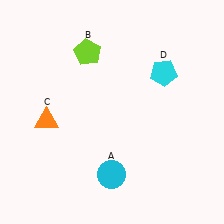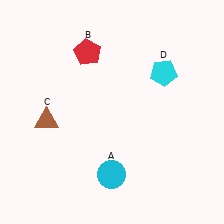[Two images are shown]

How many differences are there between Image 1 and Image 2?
There are 2 differences between the two images.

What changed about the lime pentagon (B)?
In Image 1, B is lime. In Image 2, it changed to red.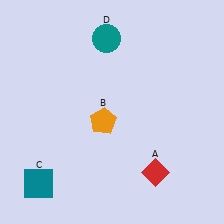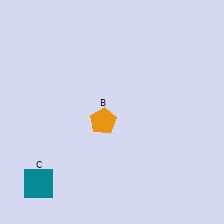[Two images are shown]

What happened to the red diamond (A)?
The red diamond (A) was removed in Image 2. It was in the bottom-right area of Image 1.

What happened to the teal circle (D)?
The teal circle (D) was removed in Image 2. It was in the top-left area of Image 1.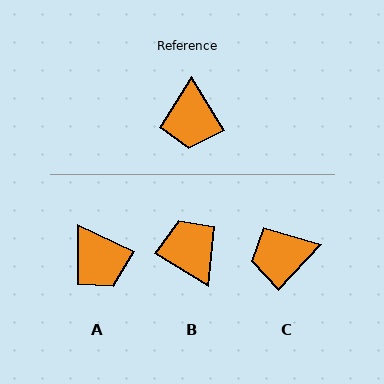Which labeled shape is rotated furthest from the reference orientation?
B, about 153 degrees away.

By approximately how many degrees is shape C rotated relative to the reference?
Approximately 74 degrees clockwise.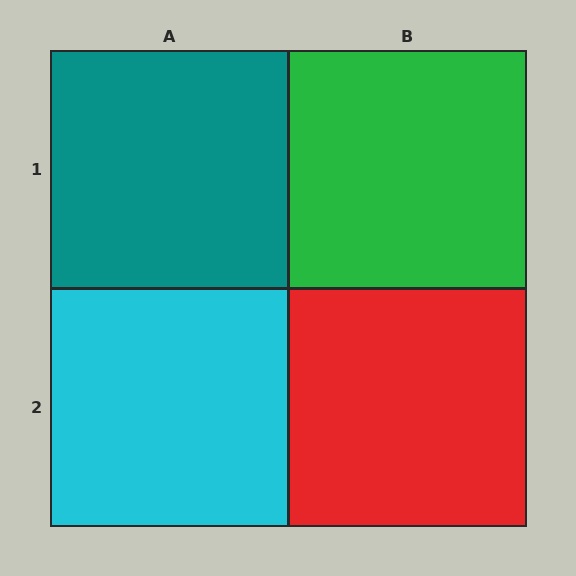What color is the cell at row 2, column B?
Red.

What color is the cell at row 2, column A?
Cyan.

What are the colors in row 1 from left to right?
Teal, green.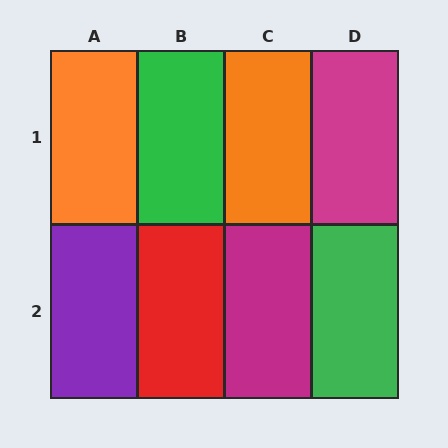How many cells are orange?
2 cells are orange.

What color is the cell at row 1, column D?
Magenta.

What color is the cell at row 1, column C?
Orange.